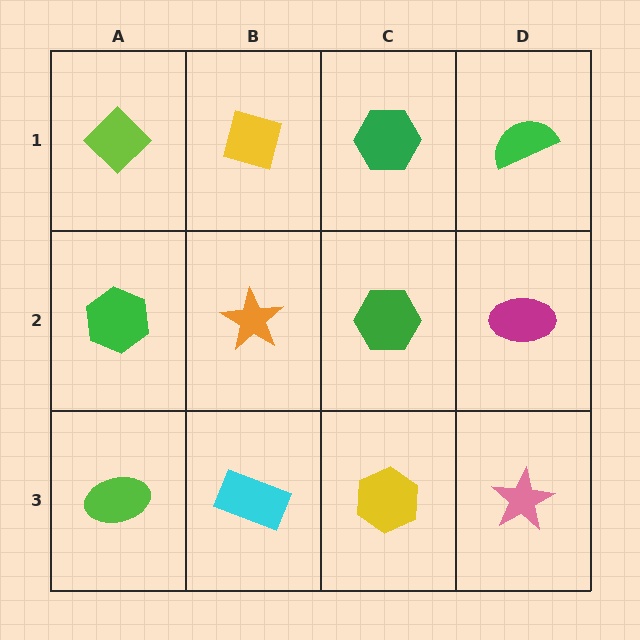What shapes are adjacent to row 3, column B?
An orange star (row 2, column B), a lime ellipse (row 3, column A), a yellow hexagon (row 3, column C).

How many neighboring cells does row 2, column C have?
4.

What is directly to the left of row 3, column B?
A lime ellipse.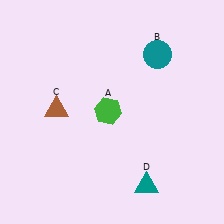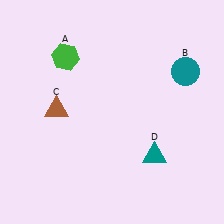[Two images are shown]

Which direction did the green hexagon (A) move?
The green hexagon (A) moved up.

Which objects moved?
The objects that moved are: the green hexagon (A), the teal circle (B), the teal triangle (D).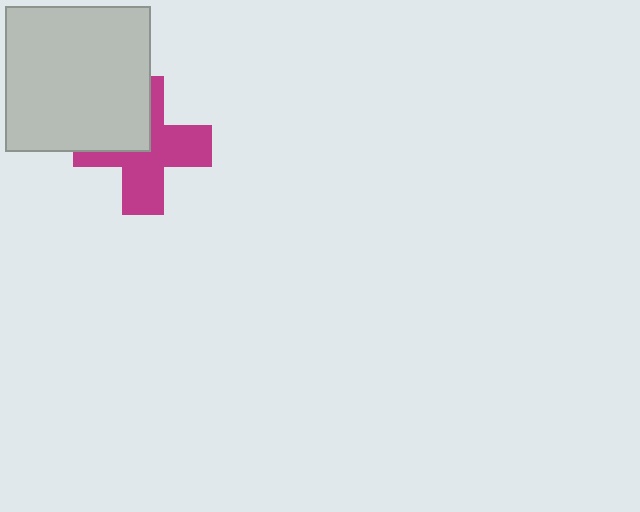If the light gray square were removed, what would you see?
You would see the complete magenta cross.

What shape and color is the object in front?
The object in front is a light gray square.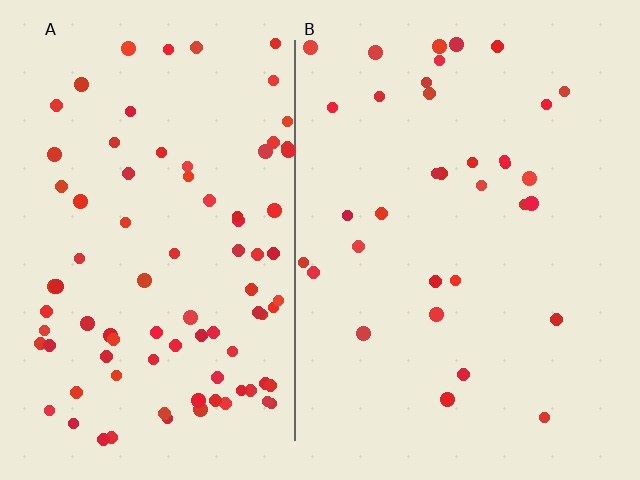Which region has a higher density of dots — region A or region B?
A (the left).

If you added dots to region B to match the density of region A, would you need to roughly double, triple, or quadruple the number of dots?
Approximately triple.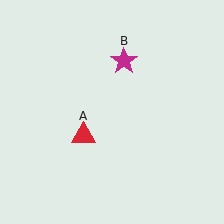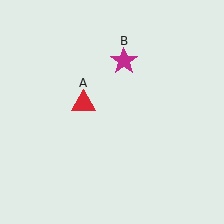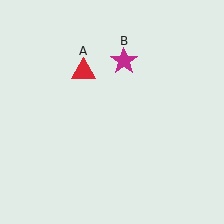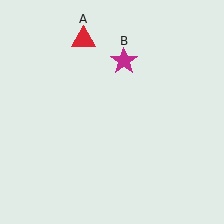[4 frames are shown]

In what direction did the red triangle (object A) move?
The red triangle (object A) moved up.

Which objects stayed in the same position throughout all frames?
Magenta star (object B) remained stationary.